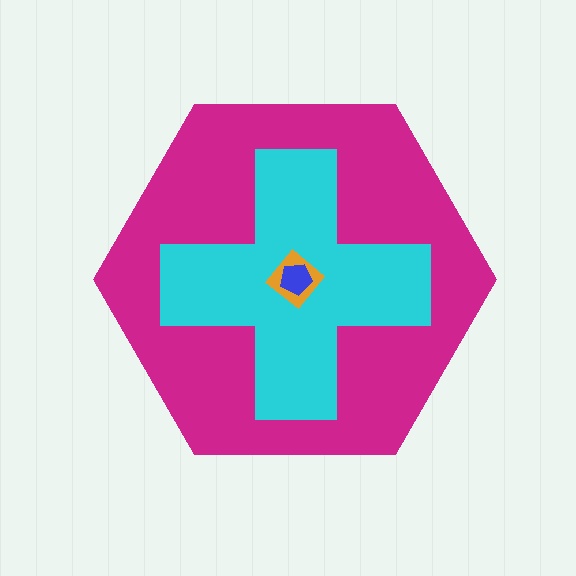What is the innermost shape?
The blue pentagon.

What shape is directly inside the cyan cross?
The orange diamond.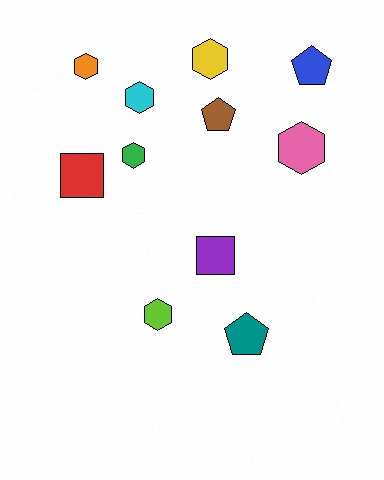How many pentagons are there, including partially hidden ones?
There are 3 pentagons.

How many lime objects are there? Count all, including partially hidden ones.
There is 1 lime object.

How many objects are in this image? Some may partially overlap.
There are 11 objects.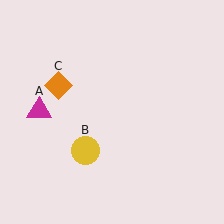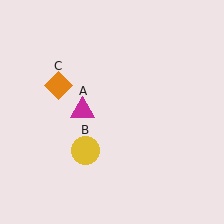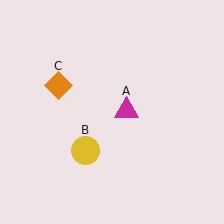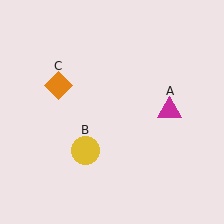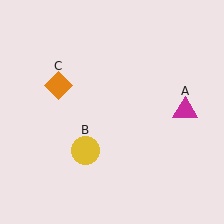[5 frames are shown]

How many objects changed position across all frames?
1 object changed position: magenta triangle (object A).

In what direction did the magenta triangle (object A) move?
The magenta triangle (object A) moved right.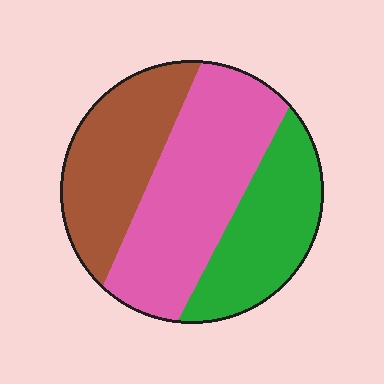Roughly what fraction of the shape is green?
Green covers about 30% of the shape.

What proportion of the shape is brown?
Brown covers around 30% of the shape.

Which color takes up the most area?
Pink, at roughly 45%.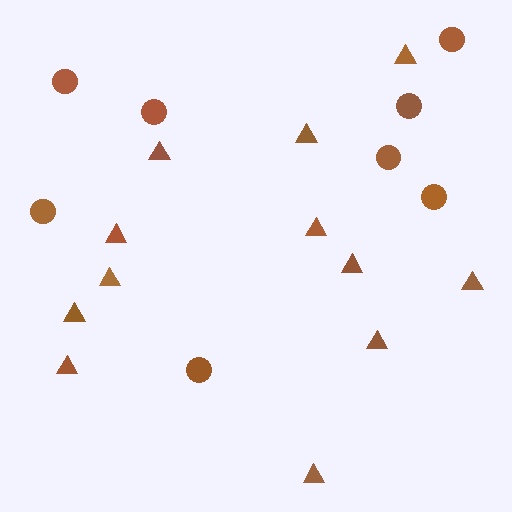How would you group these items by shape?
There are 2 groups: one group of circles (8) and one group of triangles (12).